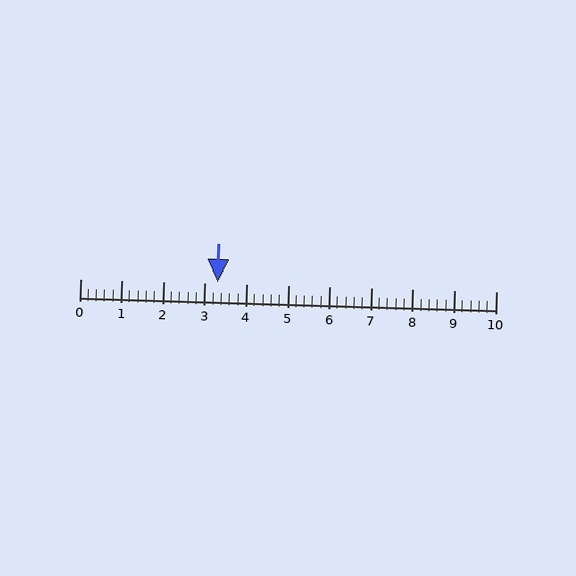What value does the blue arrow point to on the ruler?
The blue arrow points to approximately 3.3.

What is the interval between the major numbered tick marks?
The major tick marks are spaced 1 units apart.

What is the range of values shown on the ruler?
The ruler shows values from 0 to 10.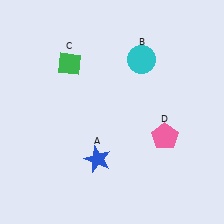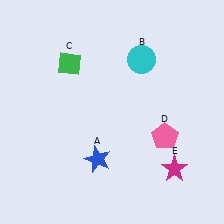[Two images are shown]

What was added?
A magenta star (E) was added in Image 2.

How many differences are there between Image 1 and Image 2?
There is 1 difference between the two images.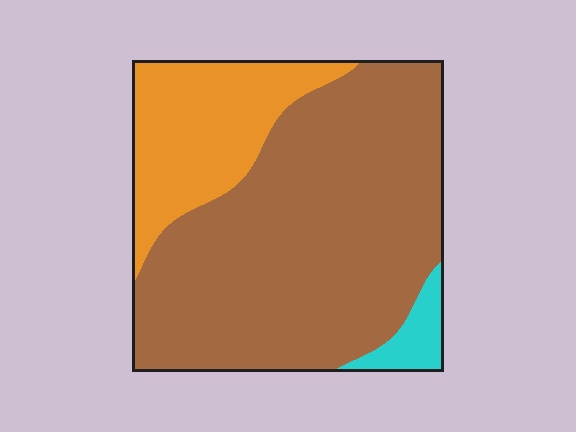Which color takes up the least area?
Cyan, at roughly 5%.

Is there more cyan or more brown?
Brown.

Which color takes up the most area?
Brown, at roughly 70%.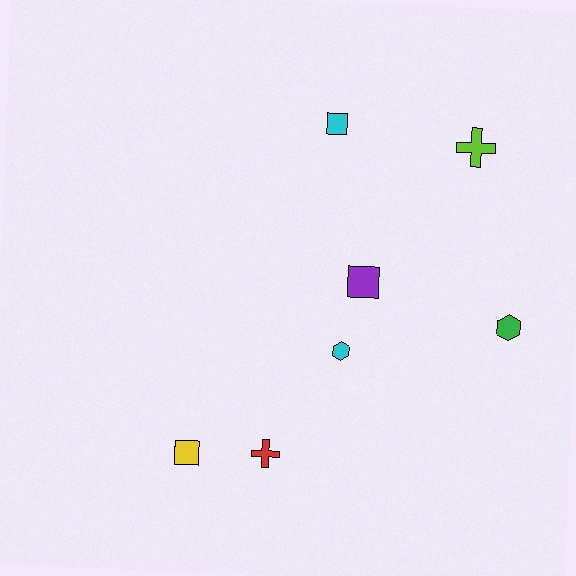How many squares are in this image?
There are 3 squares.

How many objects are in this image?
There are 7 objects.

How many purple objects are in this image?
There is 1 purple object.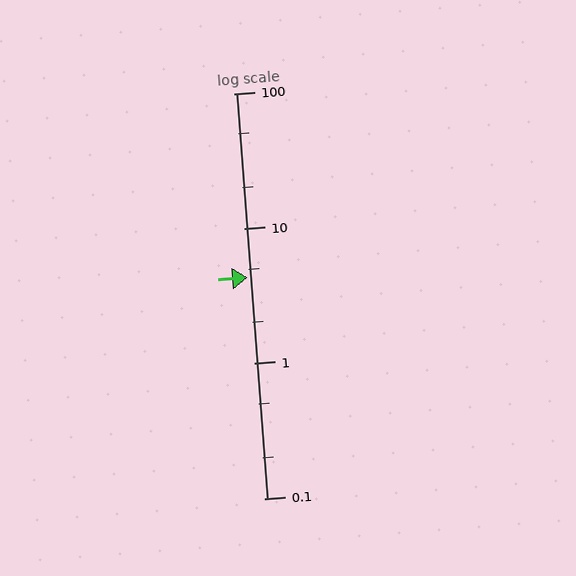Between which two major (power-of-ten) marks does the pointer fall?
The pointer is between 1 and 10.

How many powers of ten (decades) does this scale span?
The scale spans 3 decades, from 0.1 to 100.